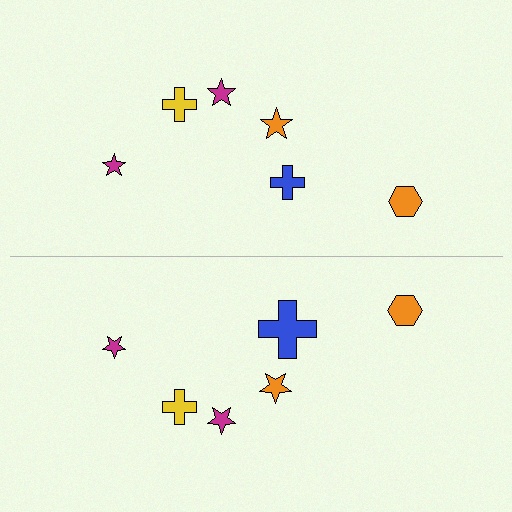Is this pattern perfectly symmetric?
No, the pattern is not perfectly symmetric. The blue cross on the bottom side has a different size than its mirror counterpart.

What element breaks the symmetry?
The blue cross on the bottom side has a different size than its mirror counterpart.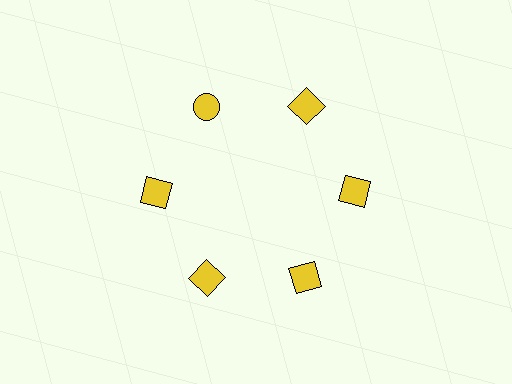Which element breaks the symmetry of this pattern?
The yellow circle at roughly the 11 o'clock position breaks the symmetry. All other shapes are yellow squares.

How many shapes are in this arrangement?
There are 6 shapes arranged in a ring pattern.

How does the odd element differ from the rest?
It has a different shape: circle instead of square.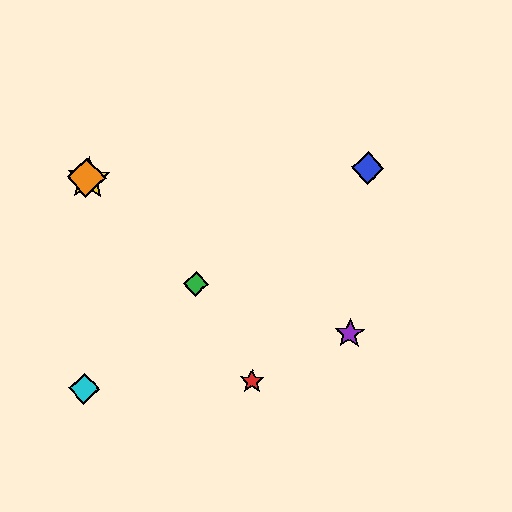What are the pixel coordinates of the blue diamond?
The blue diamond is at (368, 168).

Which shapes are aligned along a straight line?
The yellow star, the purple star, the orange diamond are aligned along a straight line.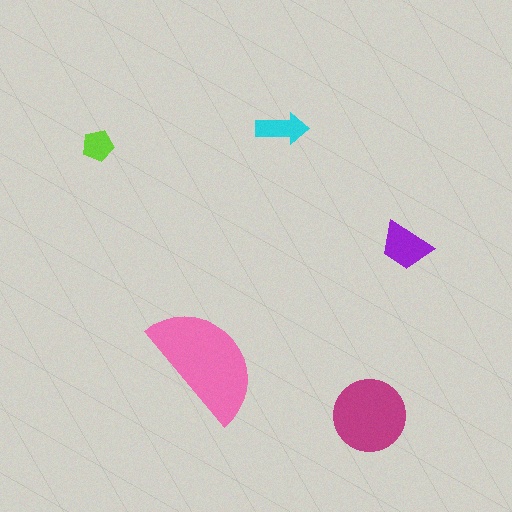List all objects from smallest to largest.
The lime pentagon, the cyan arrow, the purple trapezoid, the magenta circle, the pink semicircle.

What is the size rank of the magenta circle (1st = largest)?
2nd.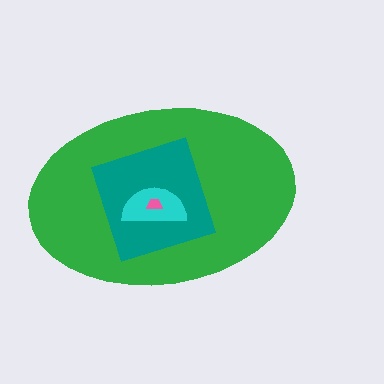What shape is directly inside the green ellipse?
The teal diamond.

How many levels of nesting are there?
4.